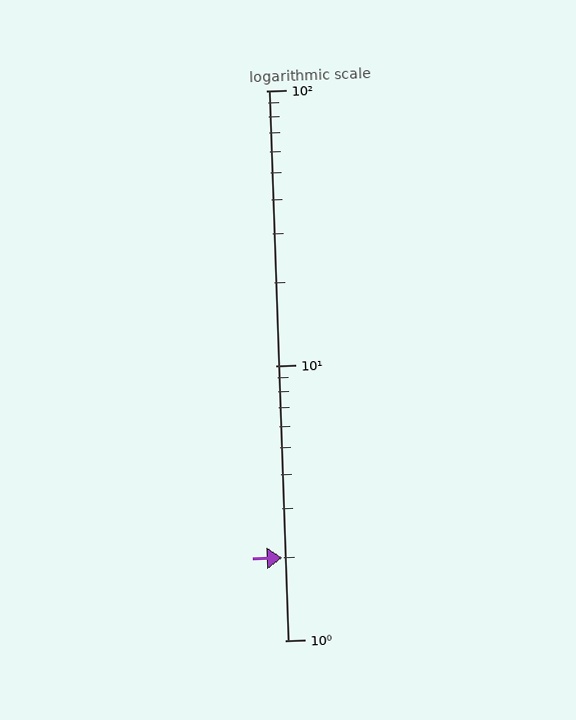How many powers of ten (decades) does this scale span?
The scale spans 2 decades, from 1 to 100.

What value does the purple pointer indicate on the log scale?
The pointer indicates approximately 2.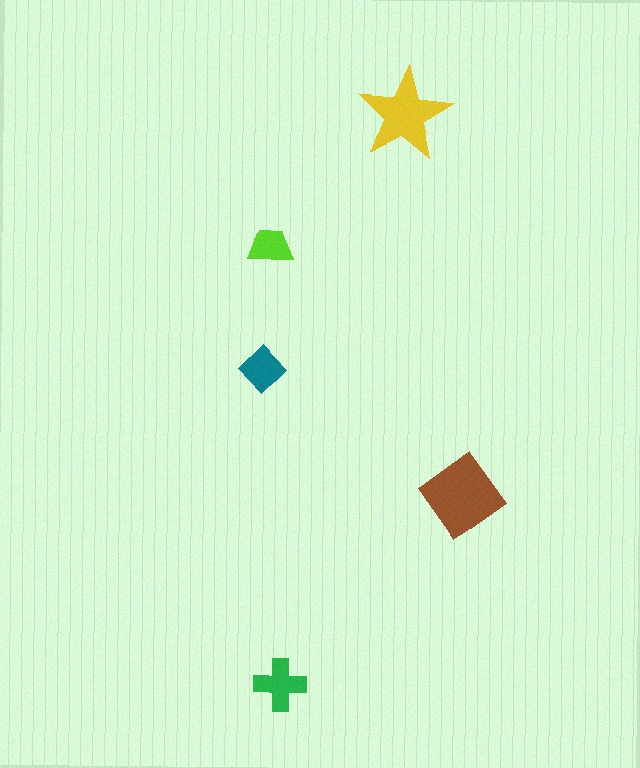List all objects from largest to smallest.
The brown diamond, the yellow star, the green cross, the teal diamond, the lime trapezoid.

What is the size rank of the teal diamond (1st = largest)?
4th.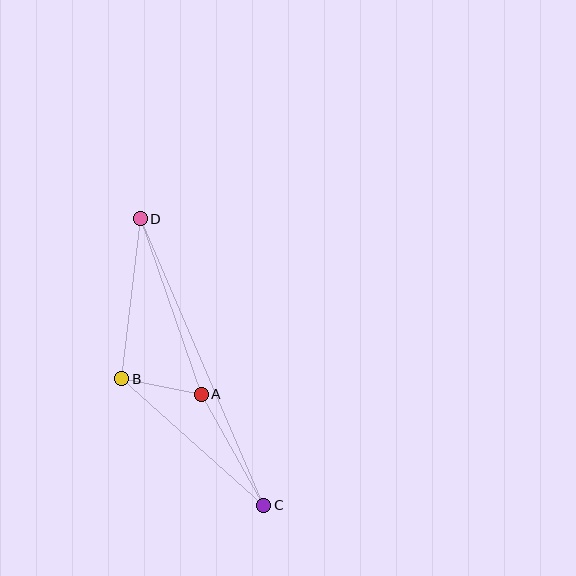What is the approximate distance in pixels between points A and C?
The distance between A and C is approximately 127 pixels.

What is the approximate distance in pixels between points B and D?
The distance between B and D is approximately 161 pixels.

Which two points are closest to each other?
Points A and B are closest to each other.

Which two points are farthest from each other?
Points C and D are farthest from each other.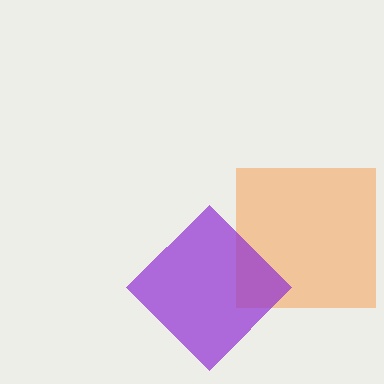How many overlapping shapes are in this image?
There are 2 overlapping shapes in the image.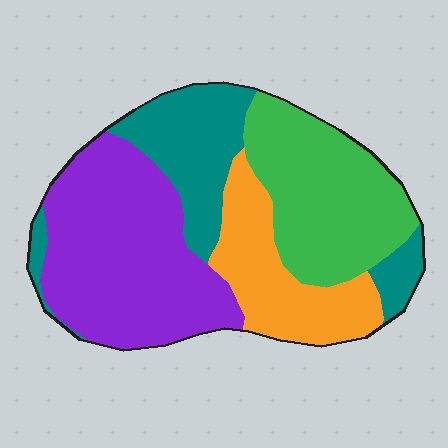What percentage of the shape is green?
Green takes up between a quarter and a half of the shape.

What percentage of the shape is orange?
Orange takes up about one sixth (1/6) of the shape.